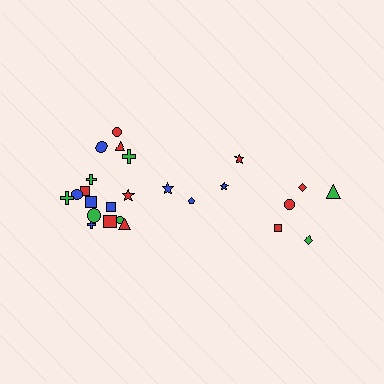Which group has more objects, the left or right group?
The left group.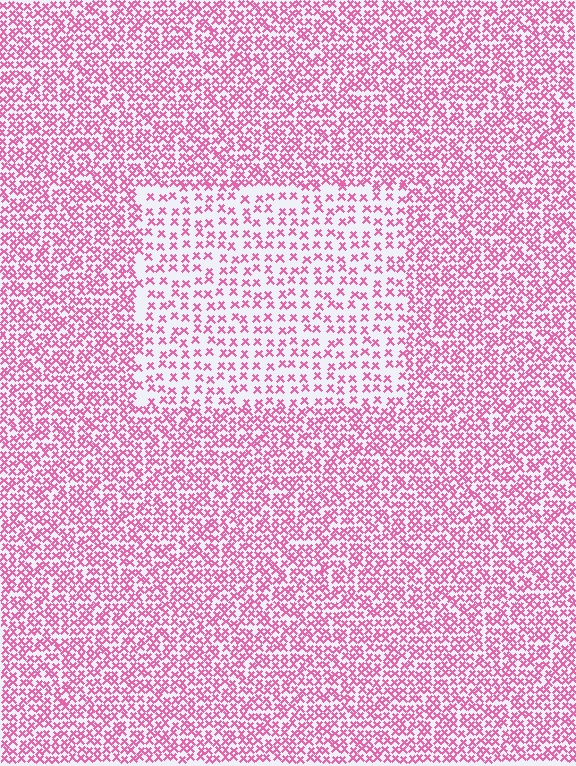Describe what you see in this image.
The image contains small pink elements arranged at two different densities. A rectangle-shaped region is visible where the elements are less densely packed than the surrounding area.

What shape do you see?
I see a rectangle.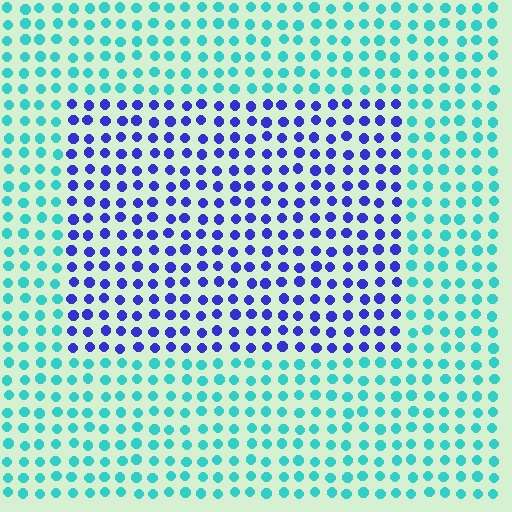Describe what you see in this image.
The image is filled with small cyan elements in a uniform arrangement. A rectangle-shaped region is visible where the elements are tinted to a slightly different hue, forming a subtle color boundary.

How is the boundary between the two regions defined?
The boundary is defined purely by a slight shift in hue (about 63 degrees). Spacing, size, and orientation are identical on both sides.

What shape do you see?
I see a rectangle.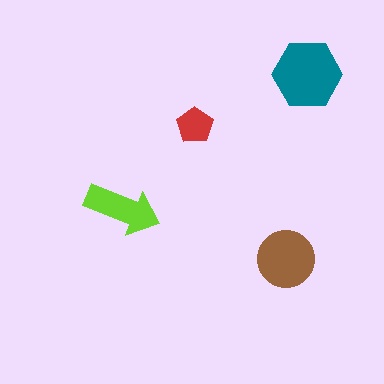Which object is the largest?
The teal hexagon.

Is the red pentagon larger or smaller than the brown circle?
Smaller.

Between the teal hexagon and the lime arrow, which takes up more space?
The teal hexagon.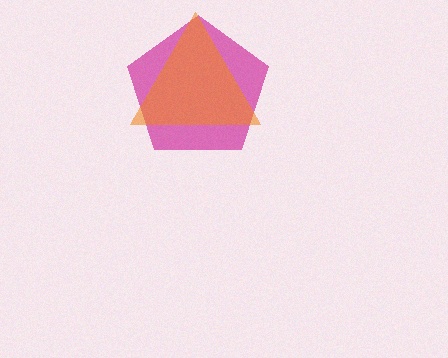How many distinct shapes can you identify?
There are 2 distinct shapes: a magenta pentagon, an orange triangle.